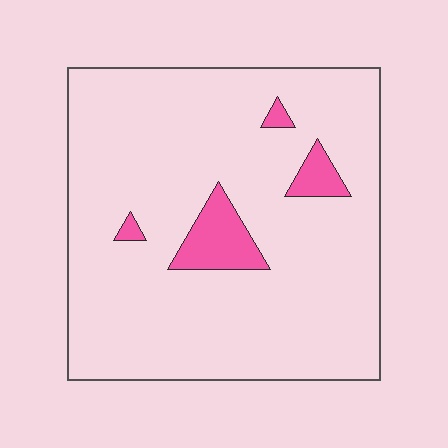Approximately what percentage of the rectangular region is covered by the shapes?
Approximately 10%.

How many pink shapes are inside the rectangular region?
4.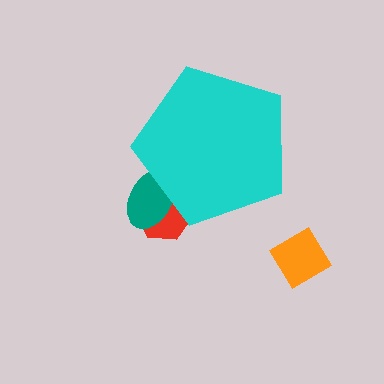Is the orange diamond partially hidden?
No, the orange diamond is fully visible.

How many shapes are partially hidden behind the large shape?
2 shapes are partially hidden.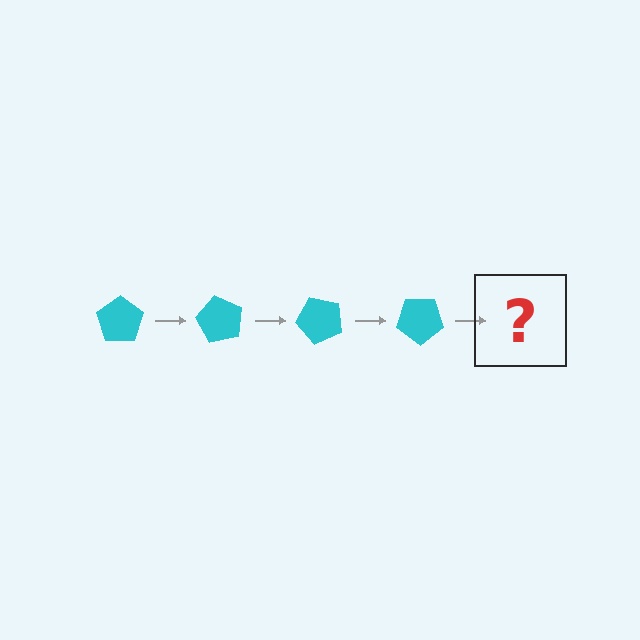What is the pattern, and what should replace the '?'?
The pattern is that the pentagon rotates 60 degrees each step. The '?' should be a cyan pentagon rotated 240 degrees.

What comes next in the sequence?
The next element should be a cyan pentagon rotated 240 degrees.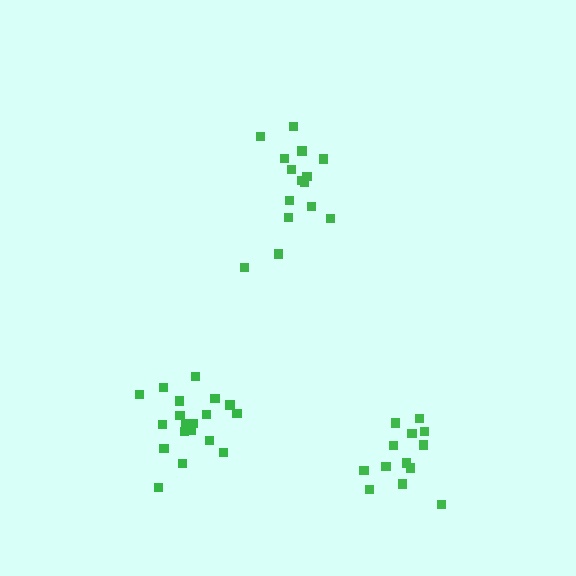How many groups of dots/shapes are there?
There are 3 groups.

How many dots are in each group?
Group 1: 13 dots, Group 2: 19 dots, Group 3: 15 dots (47 total).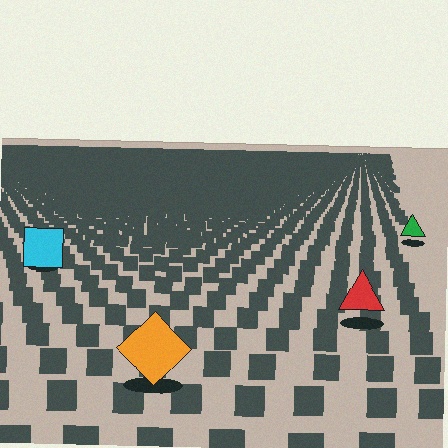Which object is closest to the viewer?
The orange diamond is closest. The texture marks near it are larger and more spread out.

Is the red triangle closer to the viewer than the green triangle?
Yes. The red triangle is closer — you can tell from the texture gradient: the ground texture is coarser near it.